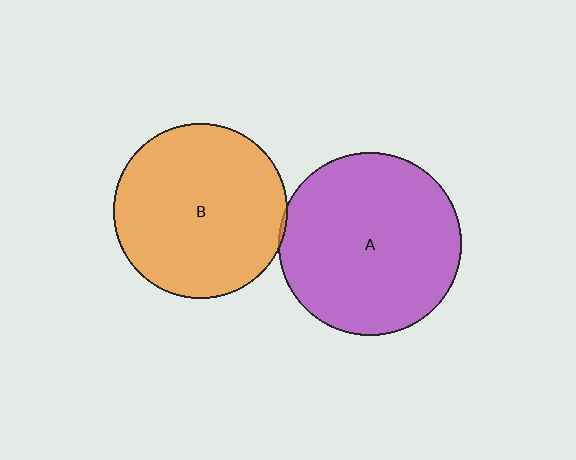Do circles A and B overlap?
Yes.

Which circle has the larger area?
Circle A (purple).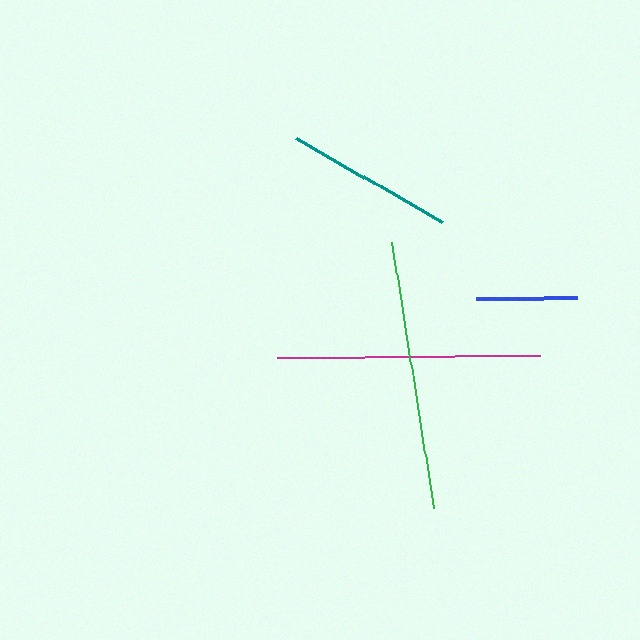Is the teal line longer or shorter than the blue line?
The teal line is longer than the blue line.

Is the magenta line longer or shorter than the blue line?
The magenta line is longer than the blue line.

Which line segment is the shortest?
The blue line is the shortest at approximately 101 pixels.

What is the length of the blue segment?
The blue segment is approximately 101 pixels long.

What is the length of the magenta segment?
The magenta segment is approximately 263 pixels long.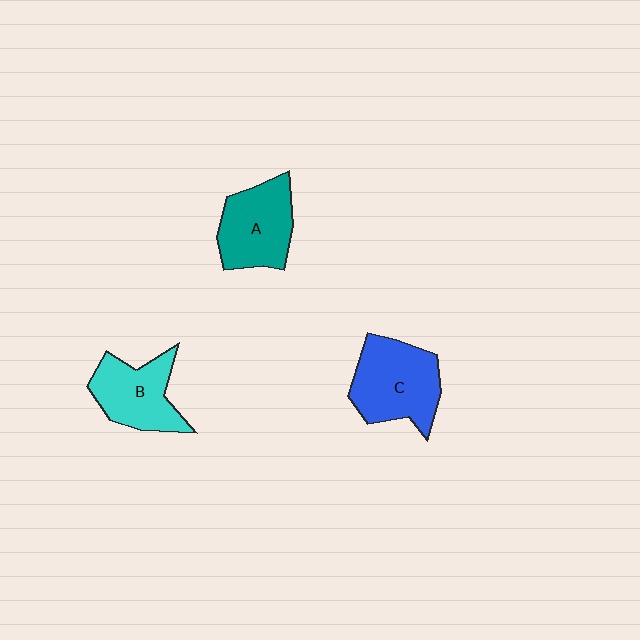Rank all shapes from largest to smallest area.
From largest to smallest: C (blue), A (teal), B (cyan).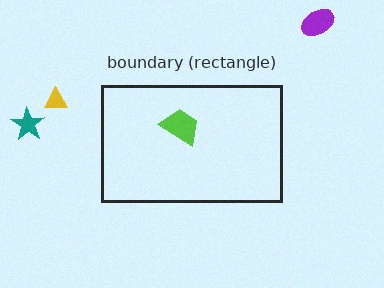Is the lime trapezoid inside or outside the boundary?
Inside.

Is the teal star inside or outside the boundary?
Outside.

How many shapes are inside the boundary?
1 inside, 3 outside.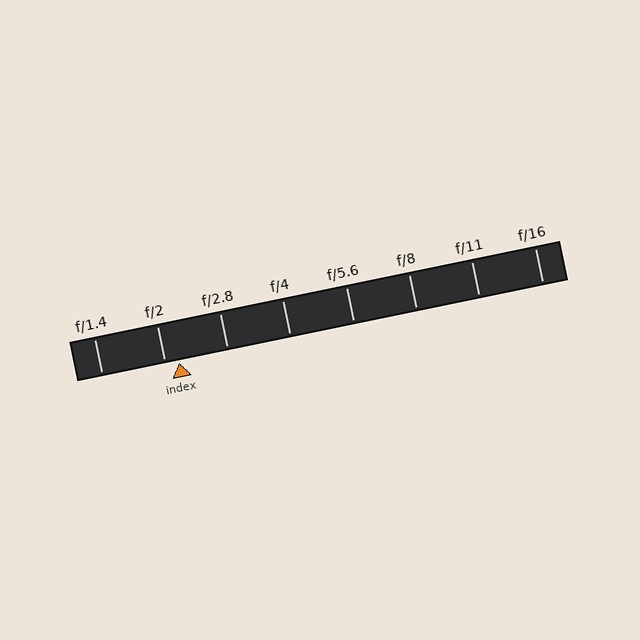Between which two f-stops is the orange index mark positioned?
The index mark is between f/2 and f/2.8.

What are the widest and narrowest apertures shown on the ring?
The widest aperture shown is f/1.4 and the narrowest is f/16.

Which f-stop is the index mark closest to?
The index mark is closest to f/2.